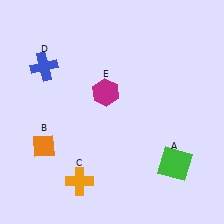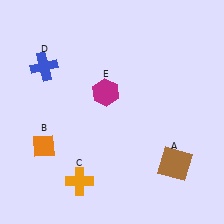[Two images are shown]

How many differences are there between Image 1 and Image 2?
There is 1 difference between the two images.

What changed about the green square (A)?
In Image 1, A is green. In Image 2, it changed to brown.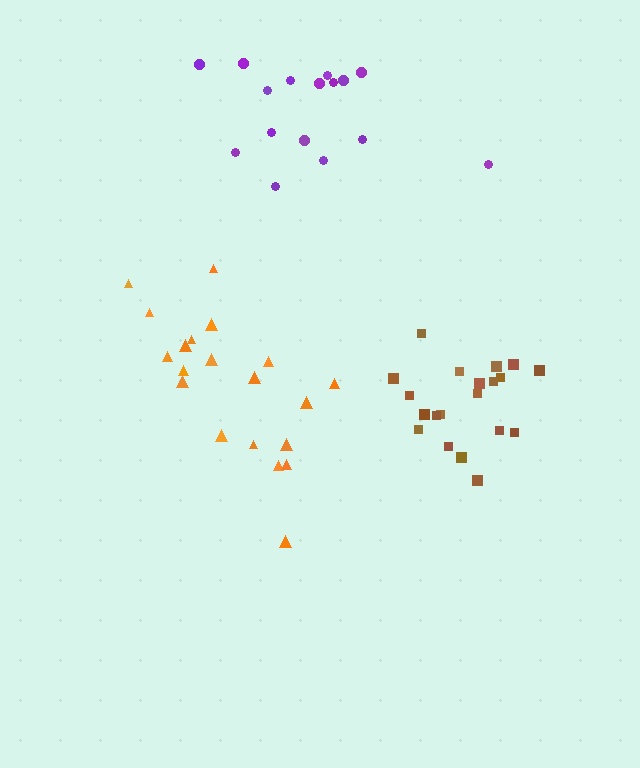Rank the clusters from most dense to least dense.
brown, orange, purple.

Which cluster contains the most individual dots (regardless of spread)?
Orange (20).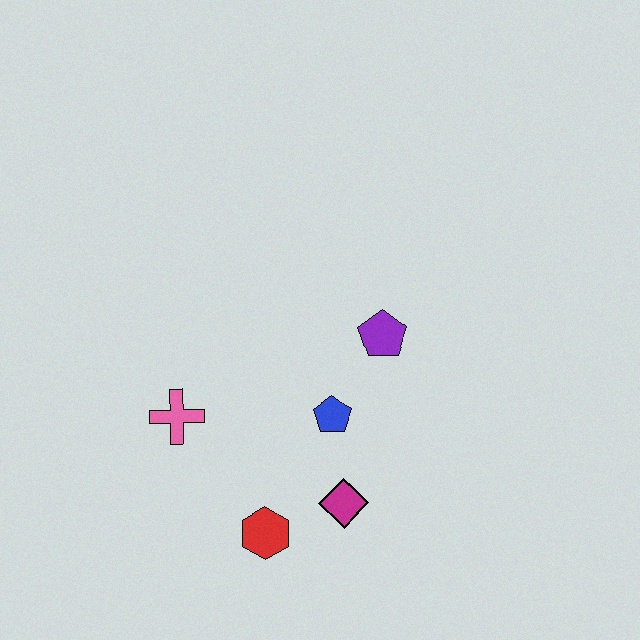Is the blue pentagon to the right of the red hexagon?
Yes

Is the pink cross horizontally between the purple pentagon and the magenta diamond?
No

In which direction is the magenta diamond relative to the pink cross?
The magenta diamond is to the right of the pink cross.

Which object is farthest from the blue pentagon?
The pink cross is farthest from the blue pentagon.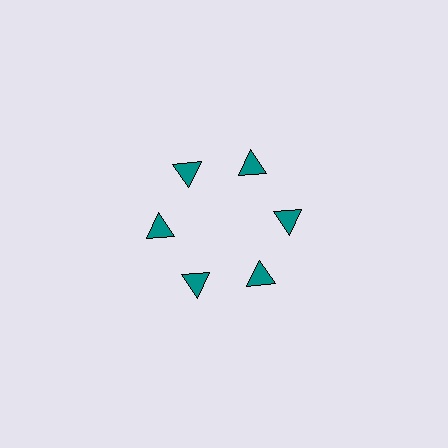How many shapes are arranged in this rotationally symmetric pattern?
There are 6 shapes, arranged in 6 groups of 1.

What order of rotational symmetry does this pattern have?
This pattern has 6-fold rotational symmetry.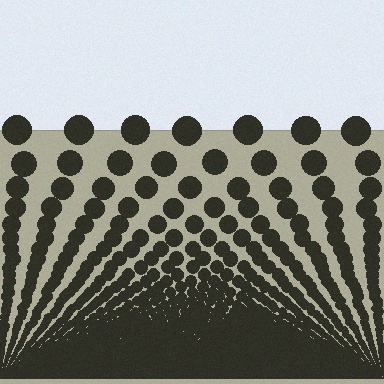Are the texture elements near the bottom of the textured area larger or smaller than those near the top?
Smaller. The gradient is inverted — elements near the bottom are smaller and denser.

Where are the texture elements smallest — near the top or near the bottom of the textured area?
Near the bottom.